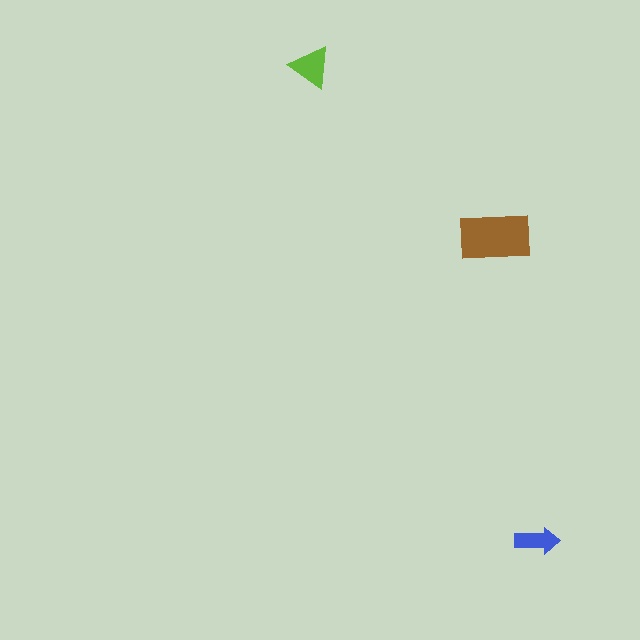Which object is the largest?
The brown rectangle.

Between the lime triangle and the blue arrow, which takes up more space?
The lime triangle.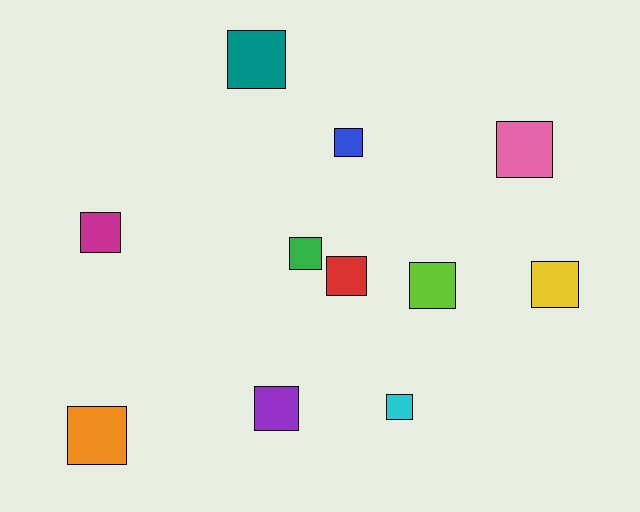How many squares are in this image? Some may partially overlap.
There are 11 squares.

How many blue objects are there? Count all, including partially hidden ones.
There is 1 blue object.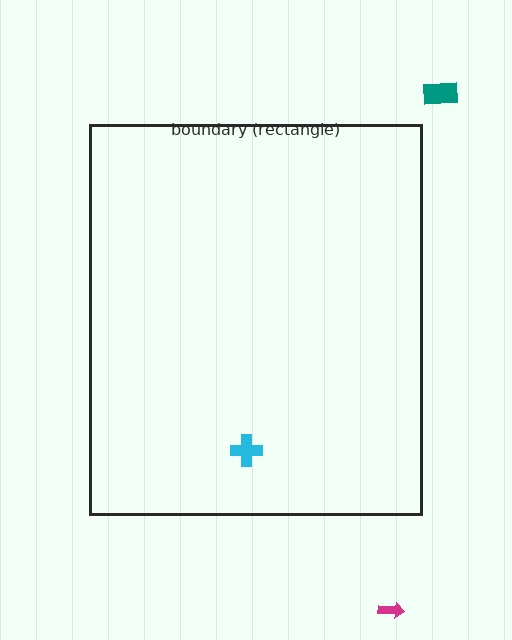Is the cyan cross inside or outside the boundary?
Inside.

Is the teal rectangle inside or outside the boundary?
Outside.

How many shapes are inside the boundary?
1 inside, 2 outside.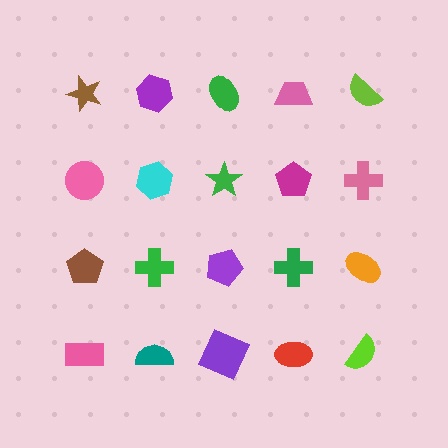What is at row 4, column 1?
A pink rectangle.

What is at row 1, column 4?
A pink trapezoid.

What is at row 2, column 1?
A pink circle.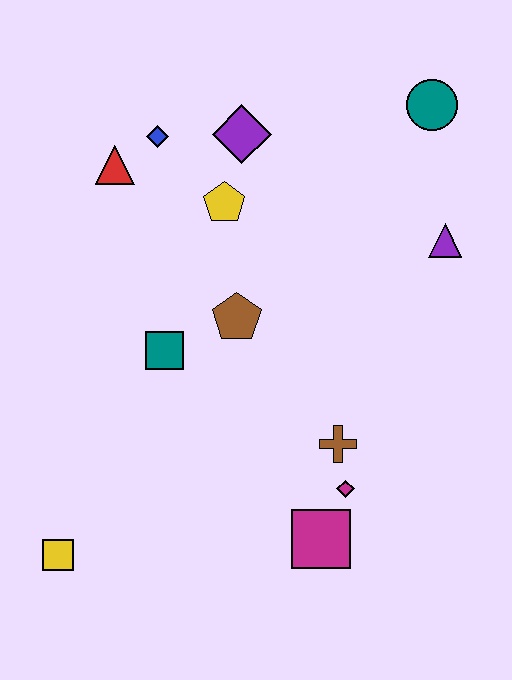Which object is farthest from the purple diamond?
The yellow square is farthest from the purple diamond.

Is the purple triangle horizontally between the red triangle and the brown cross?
No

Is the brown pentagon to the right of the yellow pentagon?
Yes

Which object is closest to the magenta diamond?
The brown cross is closest to the magenta diamond.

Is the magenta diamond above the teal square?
No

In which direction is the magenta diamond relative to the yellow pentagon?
The magenta diamond is below the yellow pentagon.